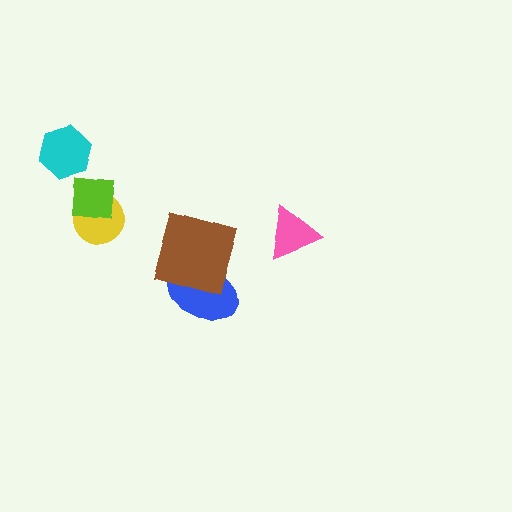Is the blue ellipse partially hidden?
Yes, it is partially covered by another shape.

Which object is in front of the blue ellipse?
The brown square is in front of the blue ellipse.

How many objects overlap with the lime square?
1 object overlaps with the lime square.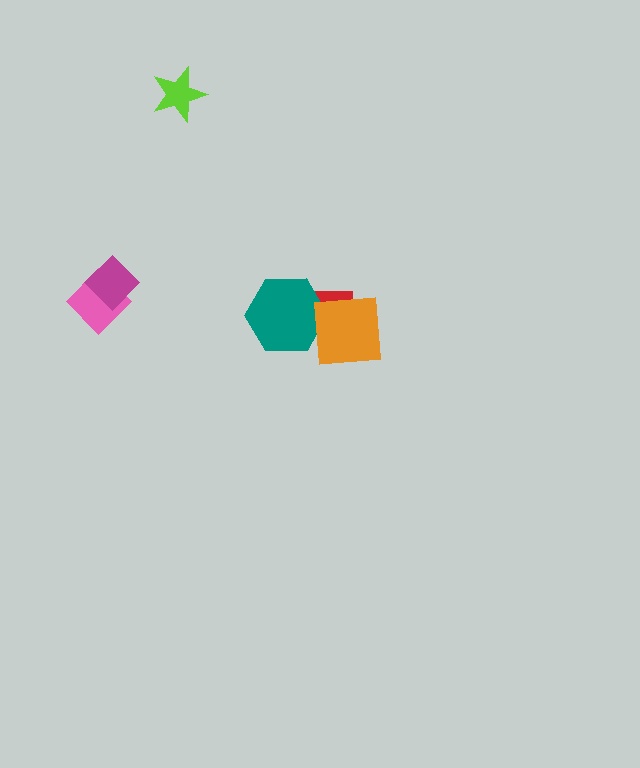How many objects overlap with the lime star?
0 objects overlap with the lime star.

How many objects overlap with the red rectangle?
2 objects overlap with the red rectangle.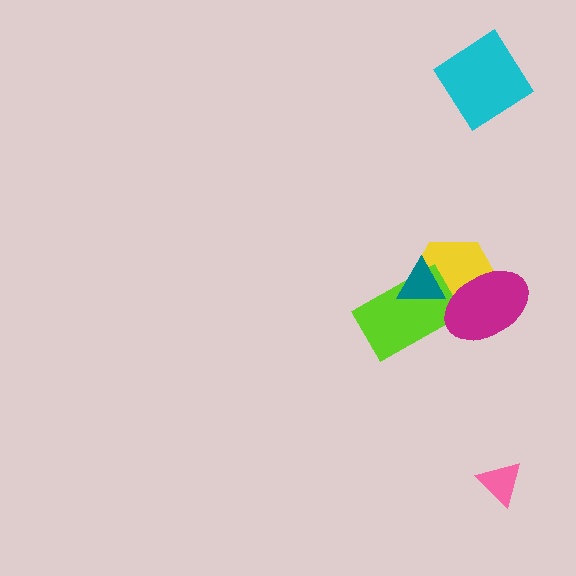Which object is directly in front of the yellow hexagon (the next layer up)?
The lime rectangle is directly in front of the yellow hexagon.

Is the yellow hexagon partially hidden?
Yes, it is partially covered by another shape.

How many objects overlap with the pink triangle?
0 objects overlap with the pink triangle.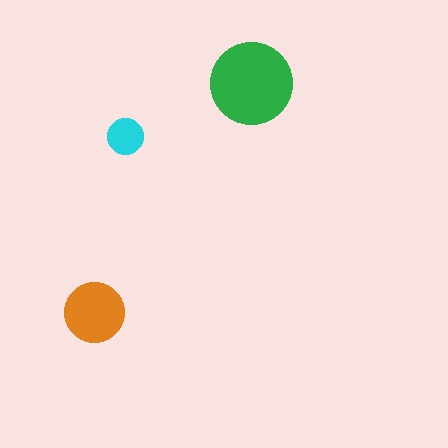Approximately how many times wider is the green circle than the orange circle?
About 1.5 times wider.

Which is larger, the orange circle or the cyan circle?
The orange one.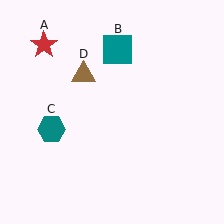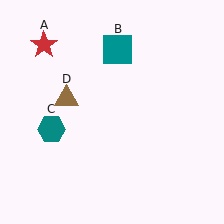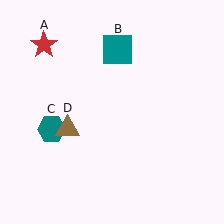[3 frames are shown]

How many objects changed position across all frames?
1 object changed position: brown triangle (object D).